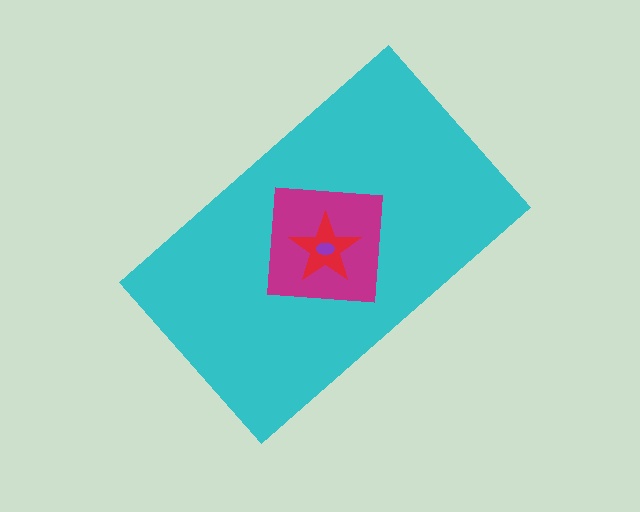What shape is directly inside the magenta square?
The red star.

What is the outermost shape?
The cyan rectangle.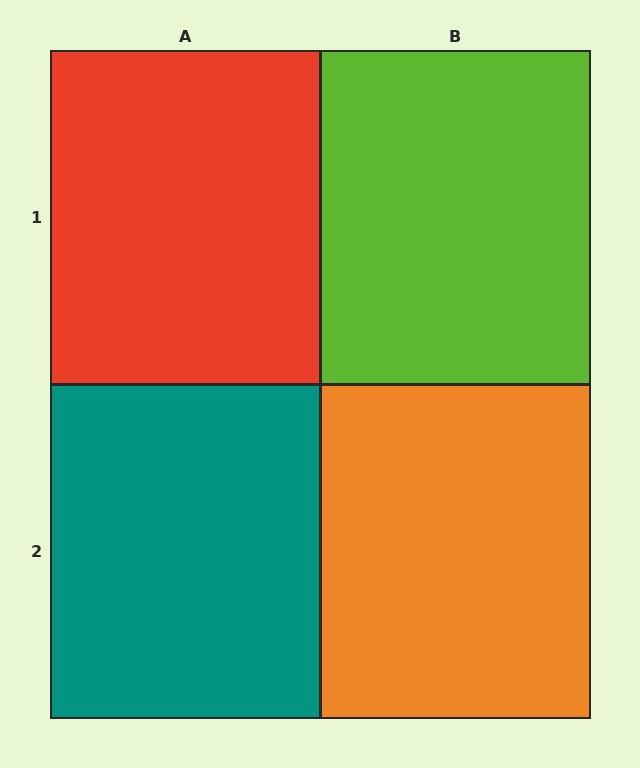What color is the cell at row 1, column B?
Lime.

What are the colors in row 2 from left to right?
Teal, orange.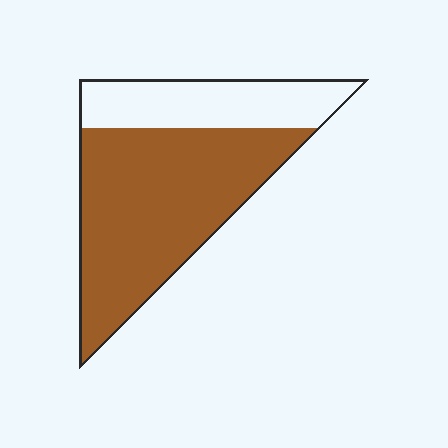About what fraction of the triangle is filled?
About two thirds (2/3).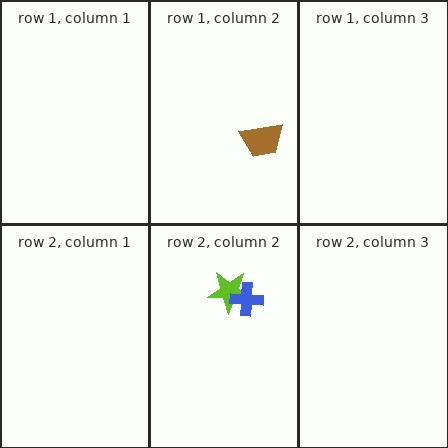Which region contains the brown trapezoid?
The row 1, column 2 region.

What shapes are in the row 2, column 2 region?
The lime star, the blue cross.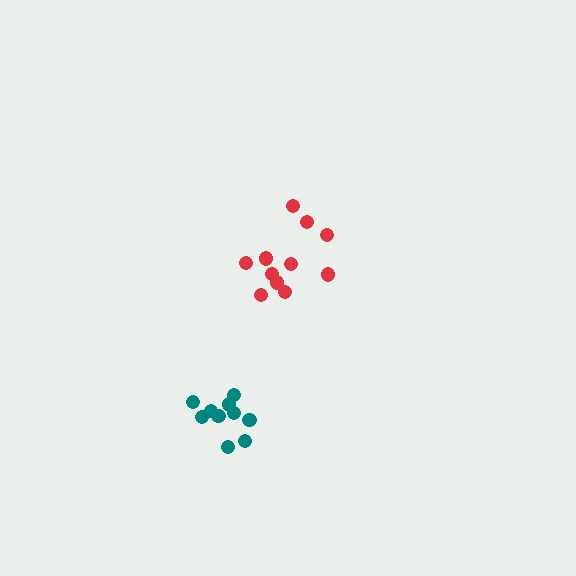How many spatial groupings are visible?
There are 2 spatial groupings.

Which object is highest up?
The red cluster is topmost.